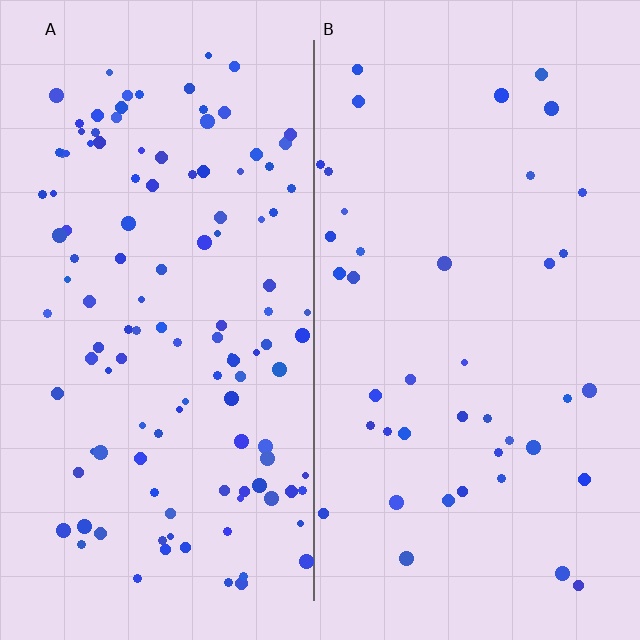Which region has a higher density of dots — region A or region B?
A (the left).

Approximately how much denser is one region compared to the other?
Approximately 2.9× — region A over region B.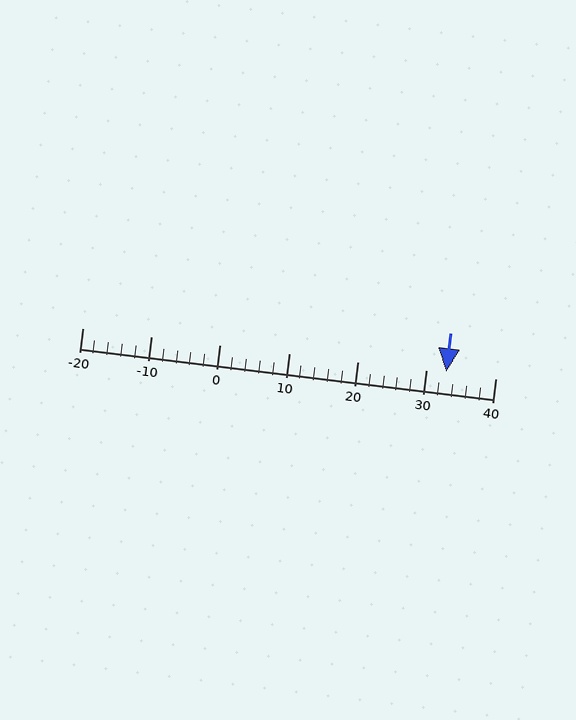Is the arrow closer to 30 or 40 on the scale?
The arrow is closer to 30.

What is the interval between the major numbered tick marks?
The major tick marks are spaced 10 units apart.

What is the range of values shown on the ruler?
The ruler shows values from -20 to 40.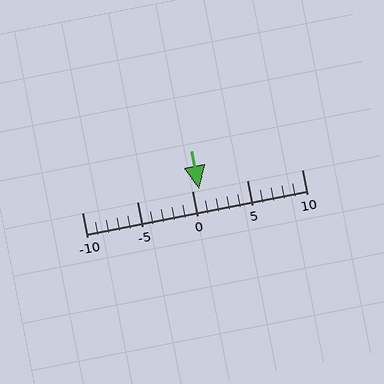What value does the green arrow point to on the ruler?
The green arrow points to approximately 1.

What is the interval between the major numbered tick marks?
The major tick marks are spaced 5 units apart.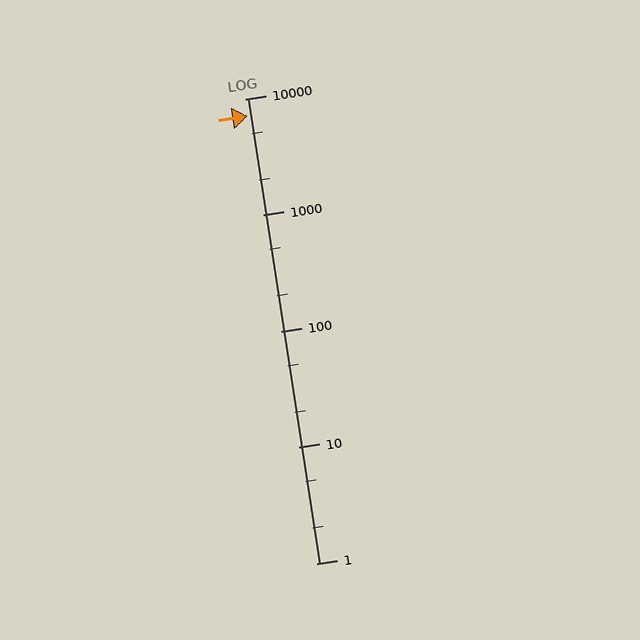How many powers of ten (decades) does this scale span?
The scale spans 4 decades, from 1 to 10000.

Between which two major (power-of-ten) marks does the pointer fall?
The pointer is between 1000 and 10000.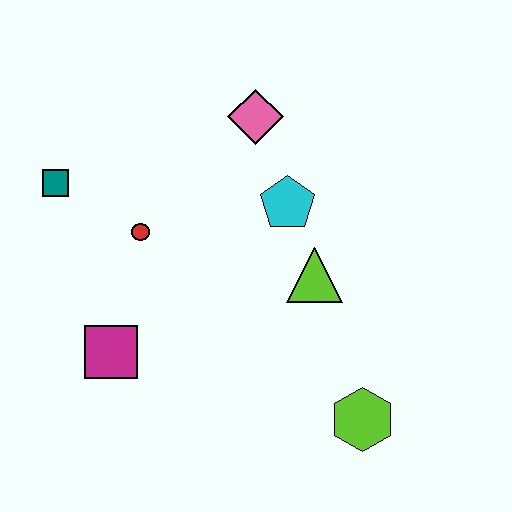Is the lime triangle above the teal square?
No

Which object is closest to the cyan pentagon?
The lime triangle is closest to the cyan pentagon.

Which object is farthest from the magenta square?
The pink diamond is farthest from the magenta square.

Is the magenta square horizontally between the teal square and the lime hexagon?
Yes